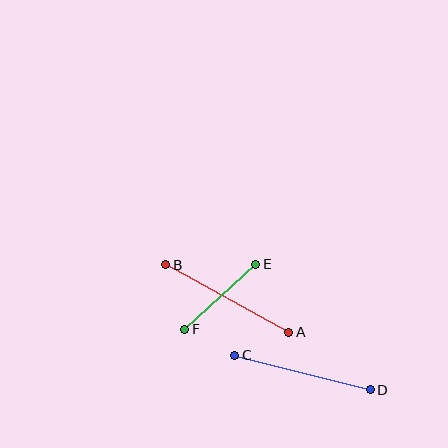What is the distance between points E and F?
The distance is approximately 96 pixels.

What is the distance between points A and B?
The distance is approximately 140 pixels.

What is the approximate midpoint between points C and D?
The midpoint is at approximately (302, 373) pixels.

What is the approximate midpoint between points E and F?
The midpoint is at approximately (220, 297) pixels.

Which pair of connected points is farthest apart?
Points A and B are farthest apart.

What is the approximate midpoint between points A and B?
The midpoint is at approximately (227, 298) pixels.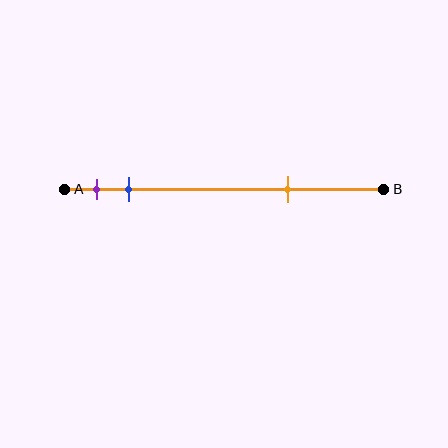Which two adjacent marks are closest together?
The purple and blue marks are the closest adjacent pair.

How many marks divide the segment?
There are 3 marks dividing the segment.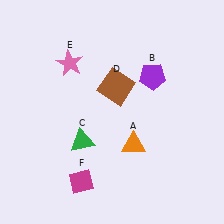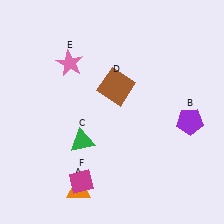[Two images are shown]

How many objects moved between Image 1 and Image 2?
2 objects moved between the two images.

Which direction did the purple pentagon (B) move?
The purple pentagon (B) moved down.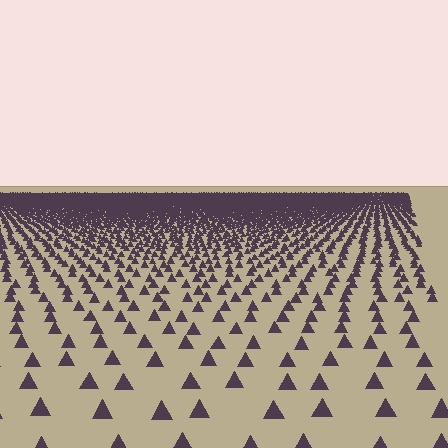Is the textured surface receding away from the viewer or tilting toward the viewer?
The surface is receding away from the viewer. Texture elements get smaller and denser toward the top.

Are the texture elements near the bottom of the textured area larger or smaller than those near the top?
Larger. Near the bottom, elements are closer to the viewer and appear at a bigger on-screen size.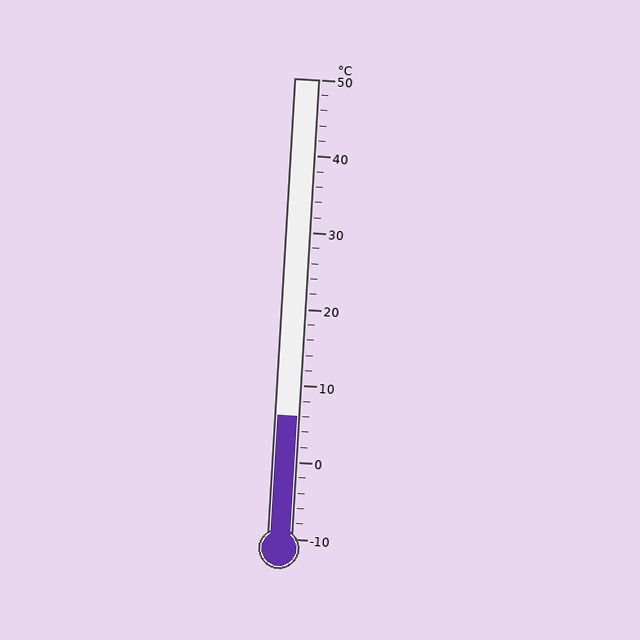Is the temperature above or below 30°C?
The temperature is below 30°C.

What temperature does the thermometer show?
The thermometer shows approximately 6°C.